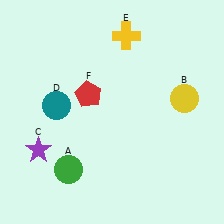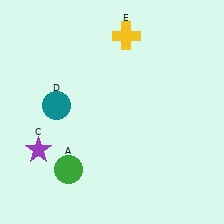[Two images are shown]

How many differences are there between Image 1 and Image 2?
There are 2 differences between the two images.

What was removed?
The red pentagon (F), the yellow circle (B) were removed in Image 2.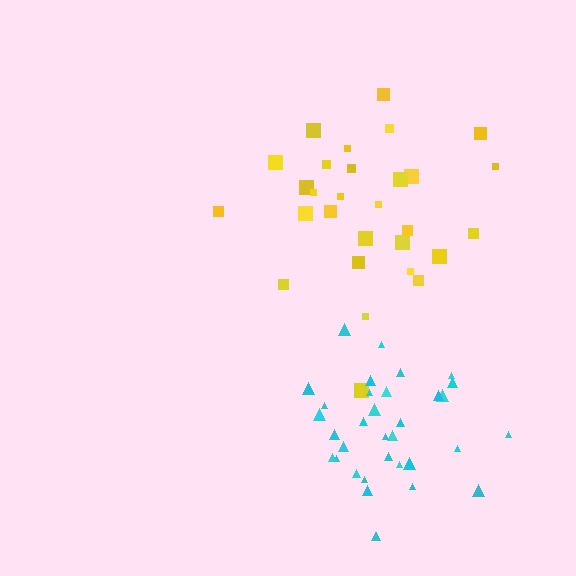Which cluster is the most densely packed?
Cyan.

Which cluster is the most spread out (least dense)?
Yellow.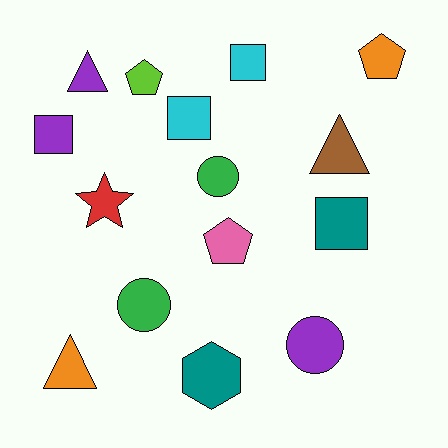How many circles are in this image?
There are 3 circles.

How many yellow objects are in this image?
There are no yellow objects.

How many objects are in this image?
There are 15 objects.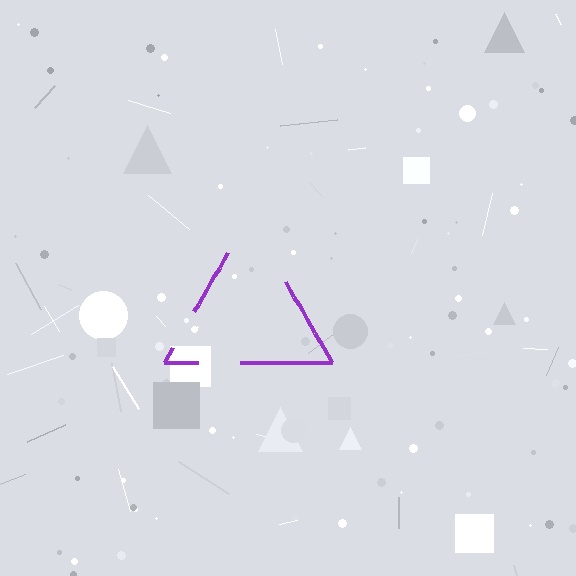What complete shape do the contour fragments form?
The contour fragments form a triangle.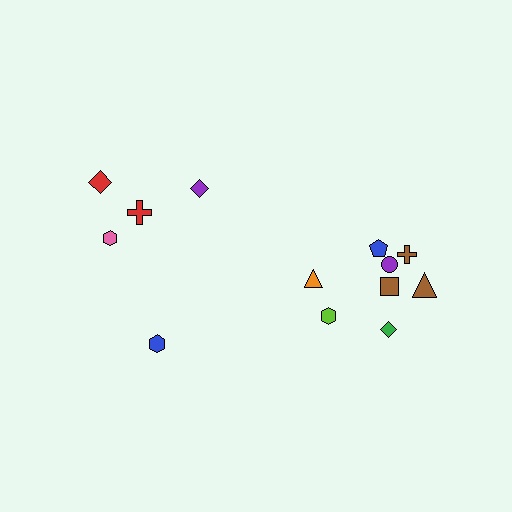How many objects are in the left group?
There are 5 objects.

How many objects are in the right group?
There are 8 objects.